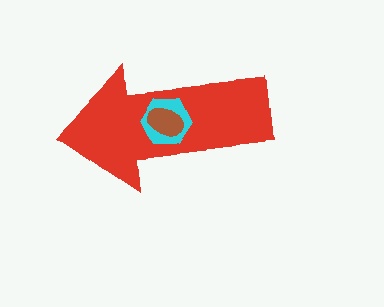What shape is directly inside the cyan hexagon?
The brown ellipse.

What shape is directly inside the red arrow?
The cyan hexagon.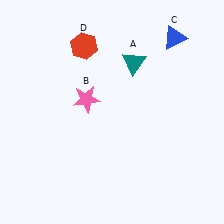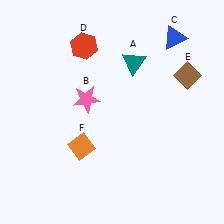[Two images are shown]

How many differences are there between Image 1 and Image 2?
There are 2 differences between the two images.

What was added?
A brown diamond (E), an orange diamond (F) were added in Image 2.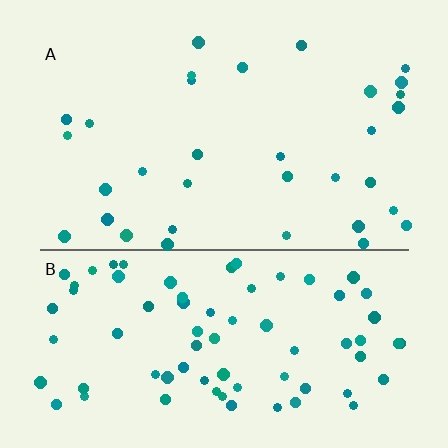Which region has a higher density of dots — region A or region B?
B (the bottom).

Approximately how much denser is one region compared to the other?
Approximately 2.3× — region B over region A.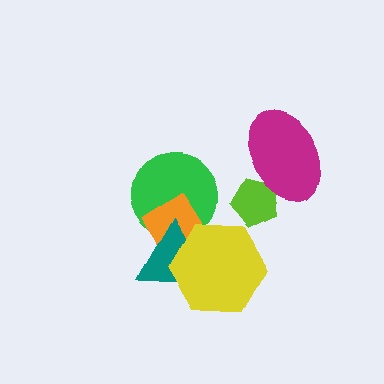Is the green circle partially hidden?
Yes, it is partially covered by another shape.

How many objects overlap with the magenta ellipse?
1 object overlaps with the magenta ellipse.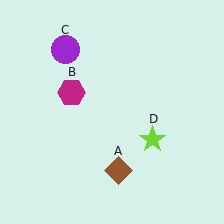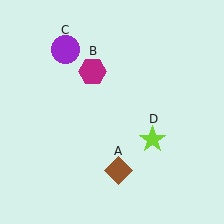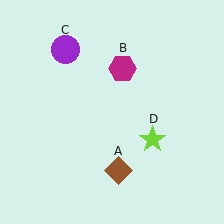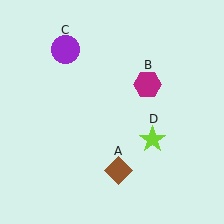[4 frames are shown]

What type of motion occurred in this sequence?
The magenta hexagon (object B) rotated clockwise around the center of the scene.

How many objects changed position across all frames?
1 object changed position: magenta hexagon (object B).